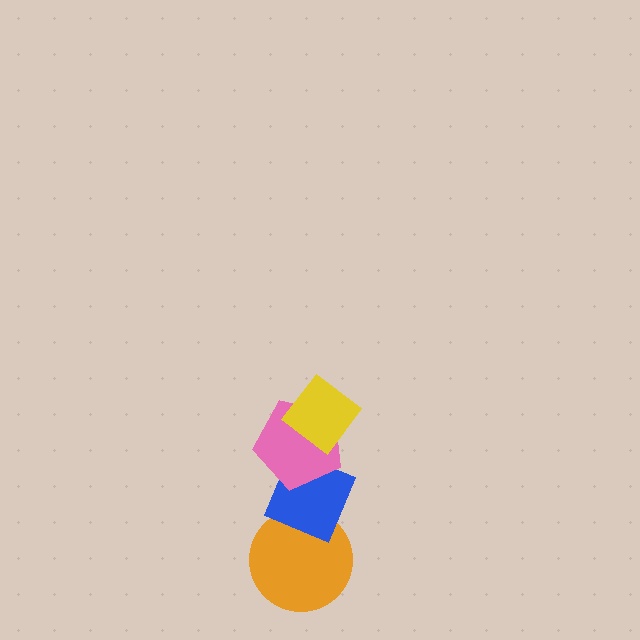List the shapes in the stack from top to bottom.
From top to bottom: the yellow diamond, the pink pentagon, the blue diamond, the orange circle.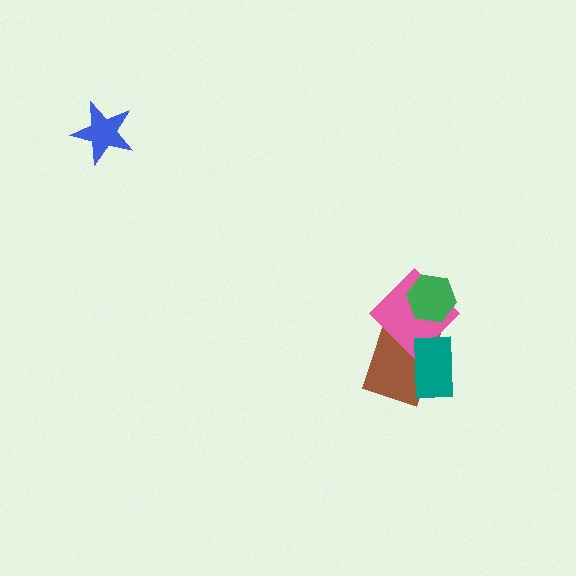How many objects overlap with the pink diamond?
3 objects overlap with the pink diamond.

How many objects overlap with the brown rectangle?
3 objects overlap with the brown rectangle.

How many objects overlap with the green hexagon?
2 objects overlap with the green hexagon.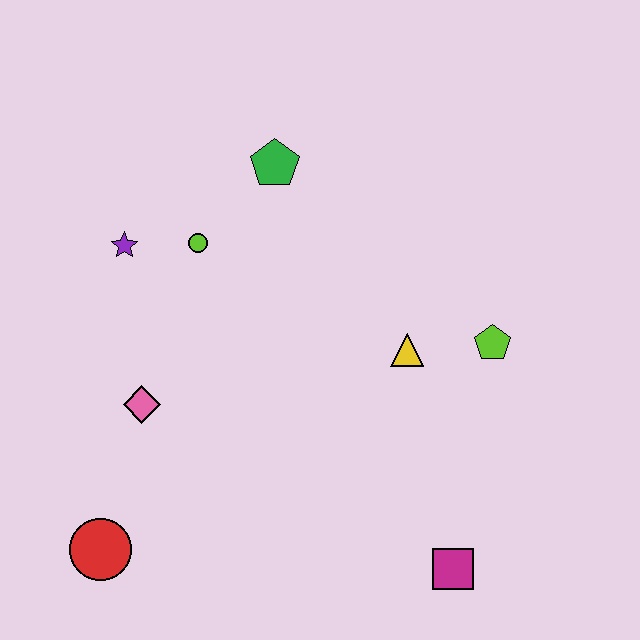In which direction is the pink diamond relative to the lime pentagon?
The pink diamond is to the left of the lime pentagon.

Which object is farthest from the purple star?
The magenta square is farthest from the purple star.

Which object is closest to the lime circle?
The purple star is closest to the lime circle.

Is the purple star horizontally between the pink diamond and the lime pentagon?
No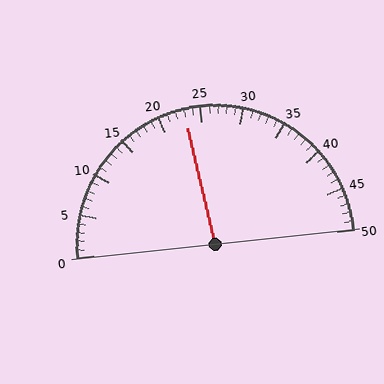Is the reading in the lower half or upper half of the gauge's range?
The reading is in the lower half of the range (0 to 50).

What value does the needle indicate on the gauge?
The needle indicates approximately 23.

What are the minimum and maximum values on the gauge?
The gauge ranges from 0 to 50.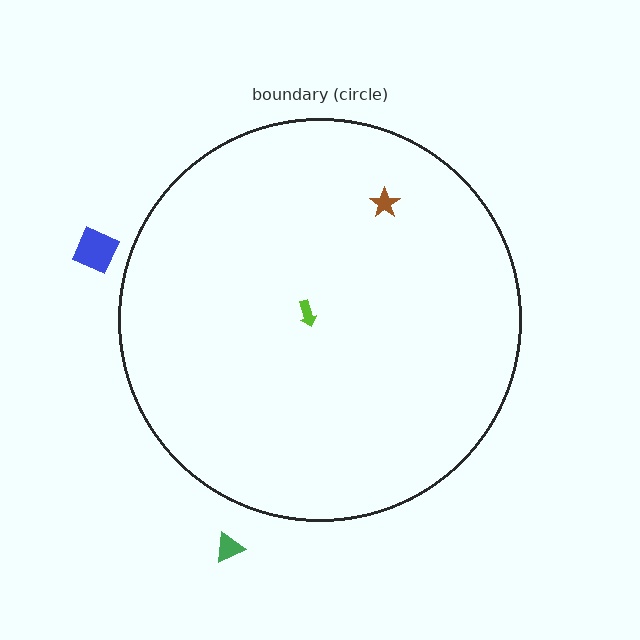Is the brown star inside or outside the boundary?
Inside.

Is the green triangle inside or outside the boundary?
Outside.